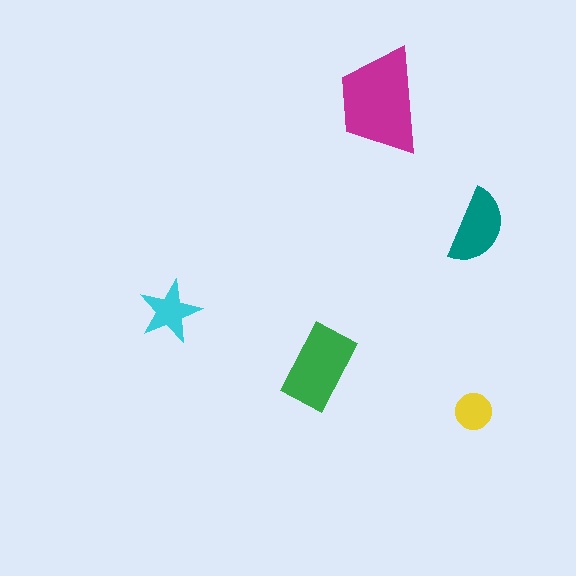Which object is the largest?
The magenta trapezoid.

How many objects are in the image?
There are 5 objects in the image.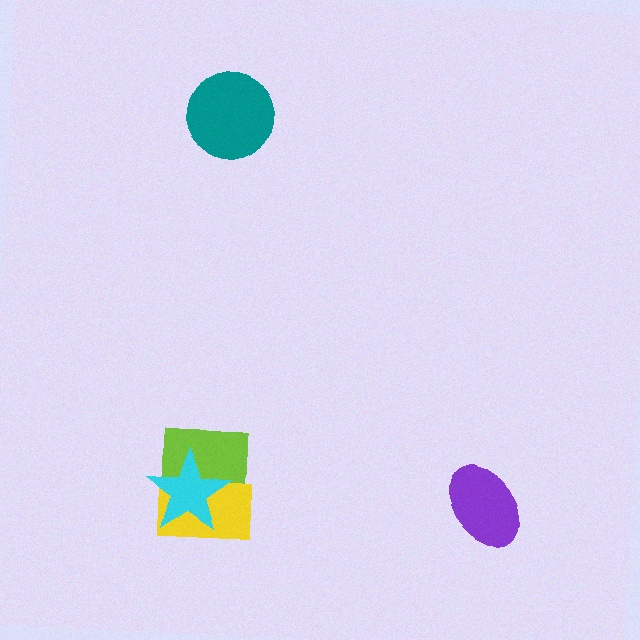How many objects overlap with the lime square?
2 objects overlap with the lime square.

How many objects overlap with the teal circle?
0 objects overlap with the teal circle.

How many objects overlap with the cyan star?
2 objects overlap with the cyan star.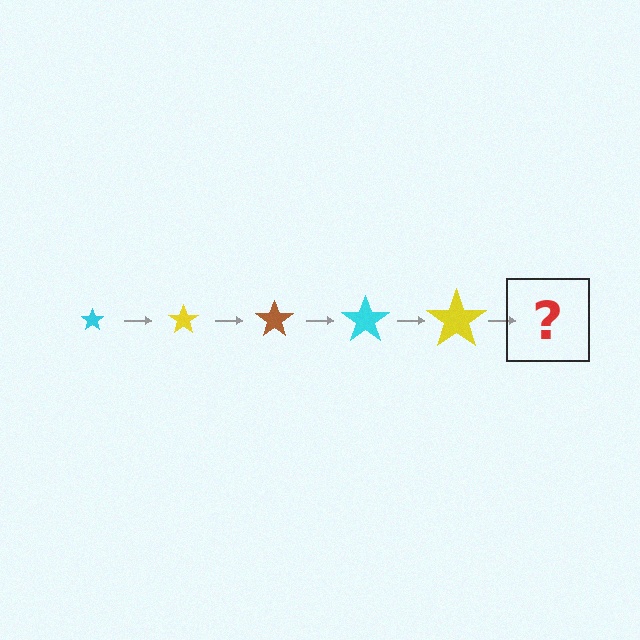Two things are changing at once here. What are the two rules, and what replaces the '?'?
The two rules are that the star grows larger each step and the color cycles through cyan, yellow, and brown. The '?' should be a brown star, larger than the previous one.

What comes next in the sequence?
The next element should be a brown star, larger than the previous one.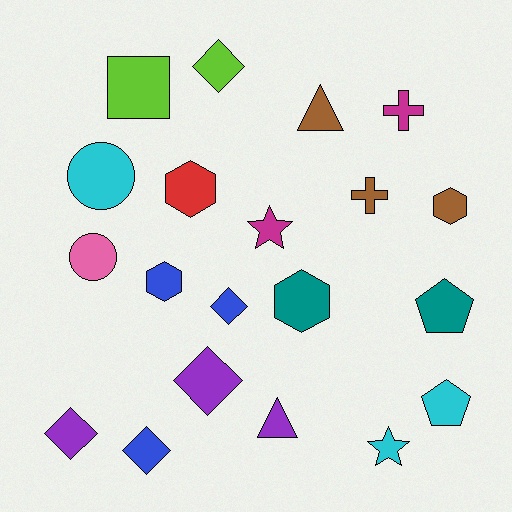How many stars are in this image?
There are 2 stars.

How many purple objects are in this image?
There are 3 purple objects.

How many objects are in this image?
There are 20 objects.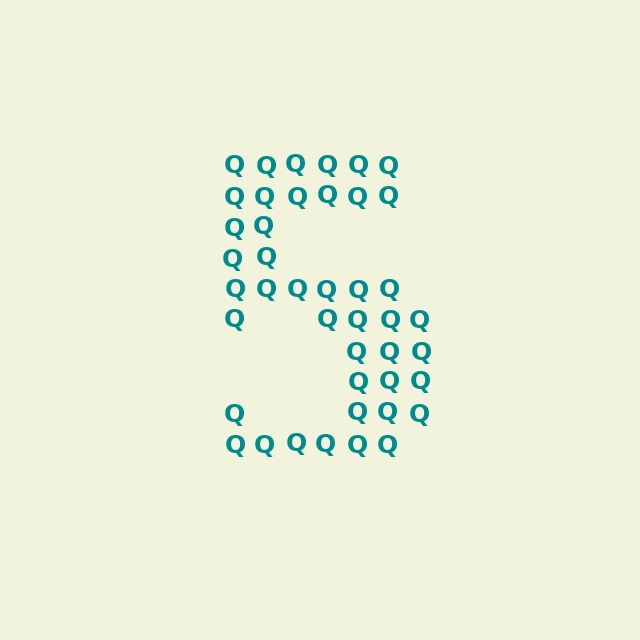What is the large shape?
The large shape is the digit 5.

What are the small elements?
The small elements are letter Q's.